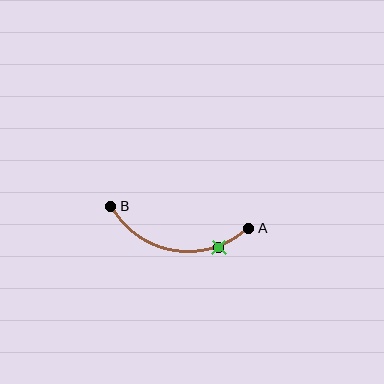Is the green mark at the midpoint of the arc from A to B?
No. The green mark lies on the arc but is closer to endpoint A. The arc midpoint would be at the point on the curve equidistant along the arc from both A and B.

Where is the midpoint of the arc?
The arc midpoint is the point on the curve farthest from the straight line joining A and B. It sits below that line.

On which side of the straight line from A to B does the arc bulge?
The arc bulges below the straight line connecting A and B.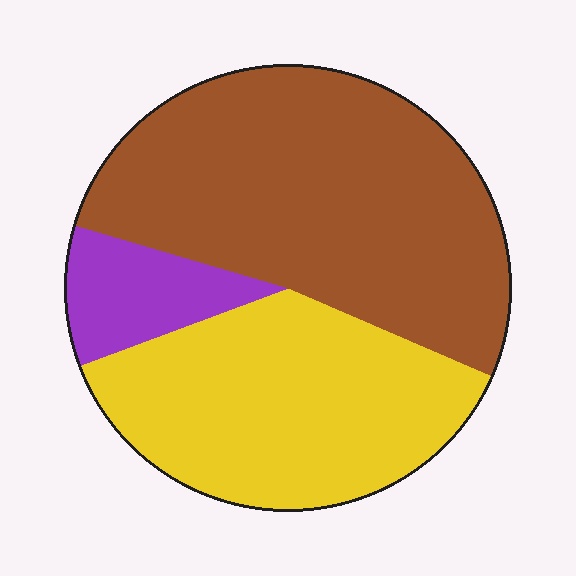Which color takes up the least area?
Purple, at roughly 10%.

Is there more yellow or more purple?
Yellow.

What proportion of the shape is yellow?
Yellow takes up about three eighths (3/8) of the shape.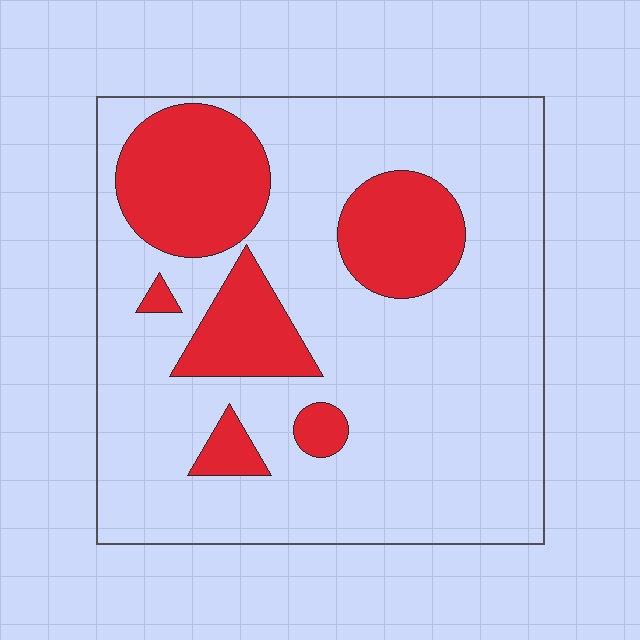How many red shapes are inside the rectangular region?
6.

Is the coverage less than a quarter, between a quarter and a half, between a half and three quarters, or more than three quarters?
Less than a quarter.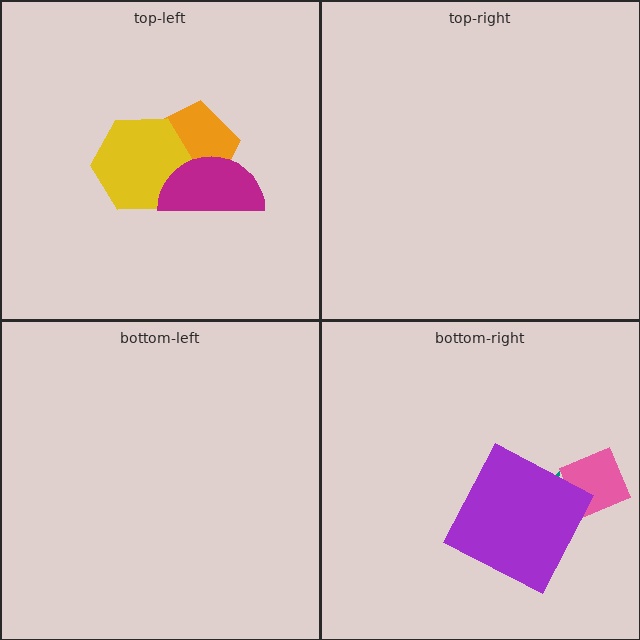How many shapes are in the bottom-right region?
3.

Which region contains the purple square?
The bottom-right region.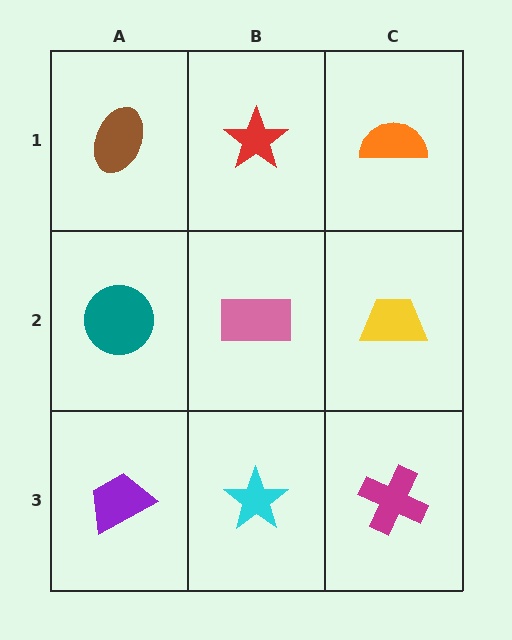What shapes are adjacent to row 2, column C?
An orange semicircle (row 1, column C), a magenta cross (row 3, column C), a pink rectangle (row 2, column B).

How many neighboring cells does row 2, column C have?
3.